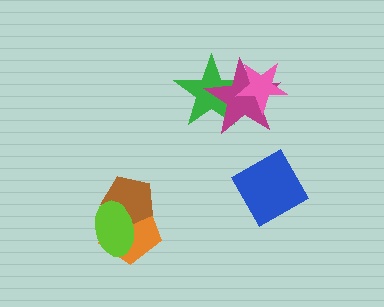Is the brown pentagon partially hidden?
Yes, it is partially covered by another shape.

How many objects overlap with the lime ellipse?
2 objects overlap with the lime ellipse.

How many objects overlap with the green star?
2 objects overlap with the green star.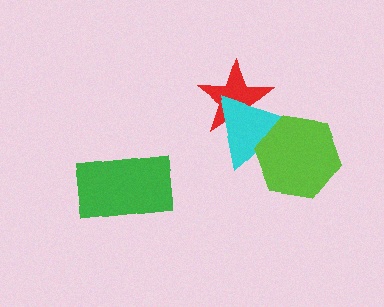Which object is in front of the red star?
The cyan triangle is in front of the red star.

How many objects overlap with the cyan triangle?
2 objects overlap with the cyan triangle.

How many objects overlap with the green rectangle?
0 objects overlap with the green rectangle.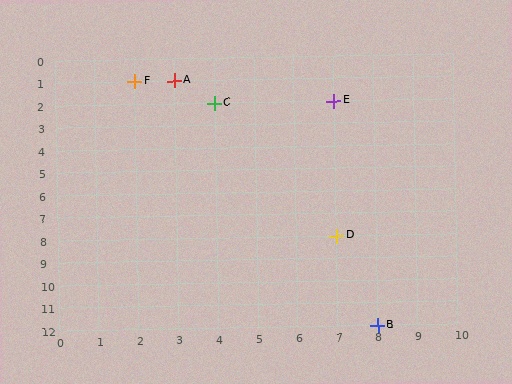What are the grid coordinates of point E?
Point E is at grid coordinates (7, 2).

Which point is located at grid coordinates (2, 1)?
Point F is at (2, 1).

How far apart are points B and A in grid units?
Points B and A are 5 columns and 11 rows apart (about 12.1 grid units diagonally).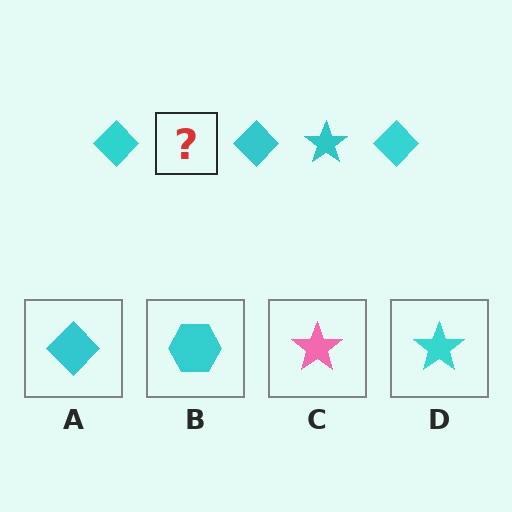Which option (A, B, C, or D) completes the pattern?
D.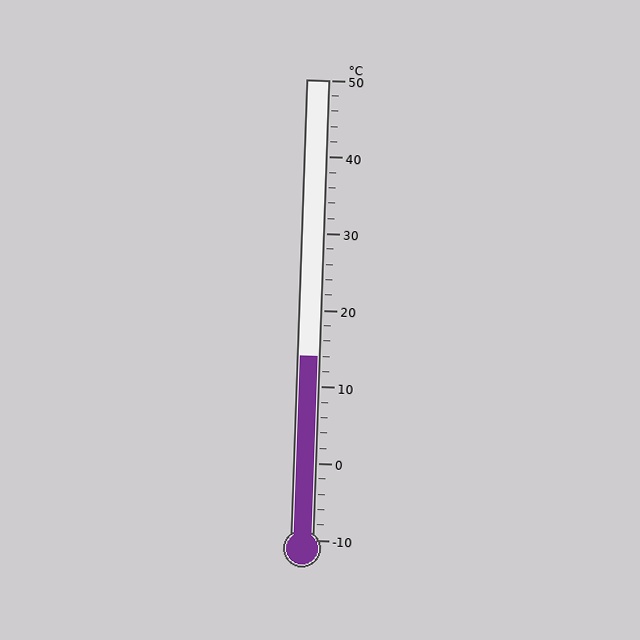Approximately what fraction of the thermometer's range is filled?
The thermometer is filled to approximately 40% of its range.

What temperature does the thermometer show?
The thermometer shows approximately 14°C.